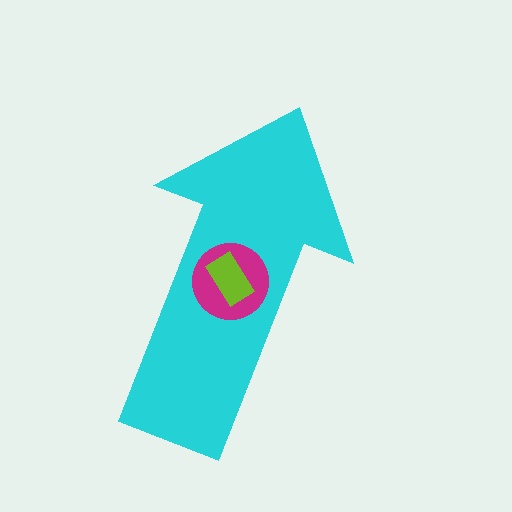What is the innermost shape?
The lime rectangle.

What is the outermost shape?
The cyan arrow.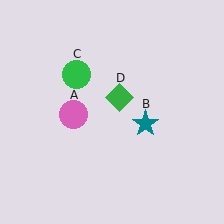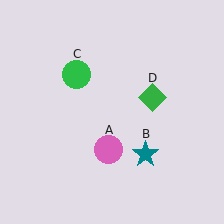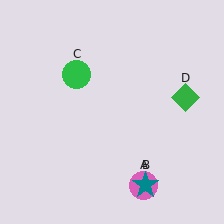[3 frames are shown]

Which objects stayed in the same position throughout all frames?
Green circle (object C) remained stationary.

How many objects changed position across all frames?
3 objects changed position: pink circle (object A), teal star (object B), green diamond (object D).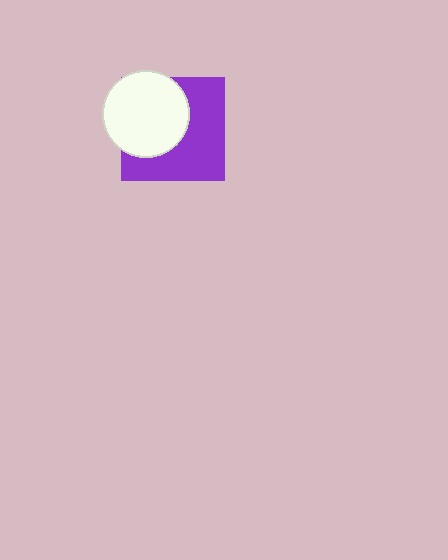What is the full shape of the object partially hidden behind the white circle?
The partially hidden object is a purple square.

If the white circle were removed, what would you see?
You would see the complete purple square.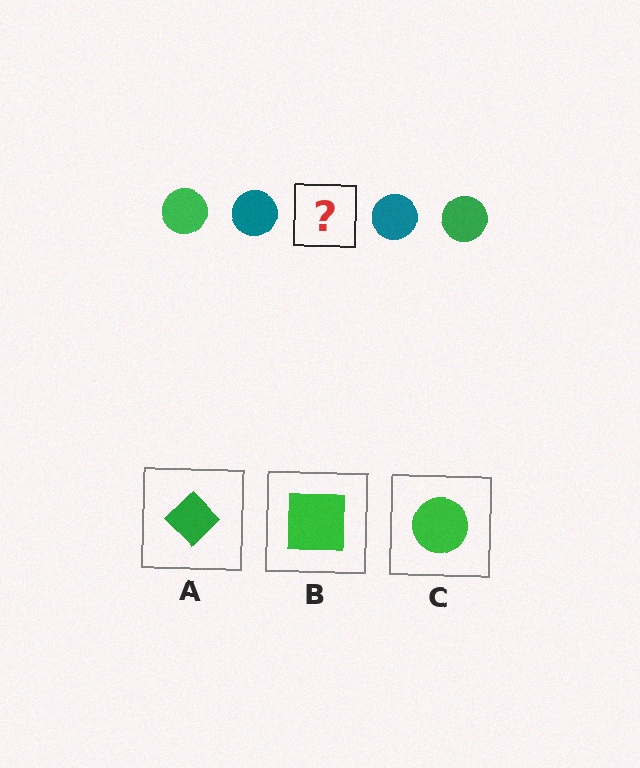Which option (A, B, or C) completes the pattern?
C.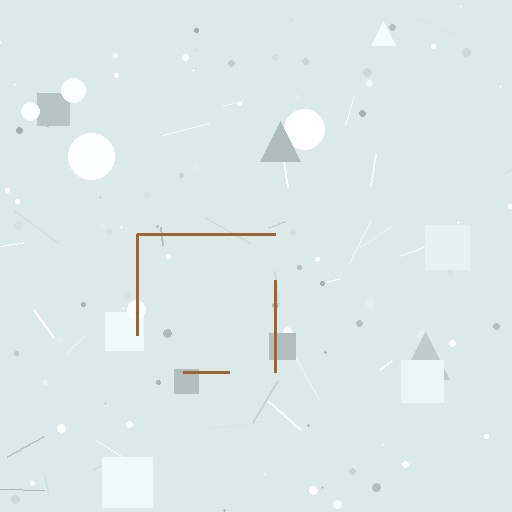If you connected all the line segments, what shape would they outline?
They would outline a square.